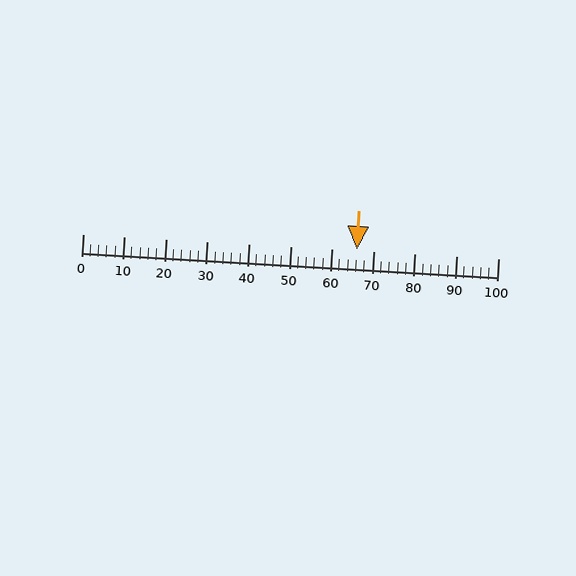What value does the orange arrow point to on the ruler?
The orange arrow points to approximately 66.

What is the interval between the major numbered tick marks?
The major tick marks are spaced 10 units apart.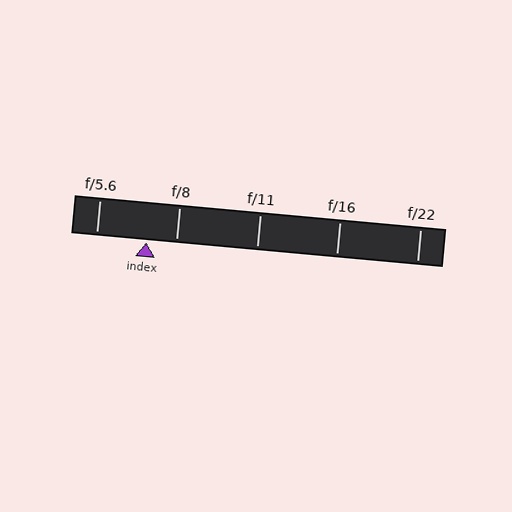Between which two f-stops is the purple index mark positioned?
The index mark is between f/5.6 and f/8.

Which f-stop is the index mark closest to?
The index mark is closest to f/8.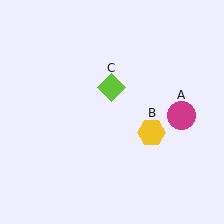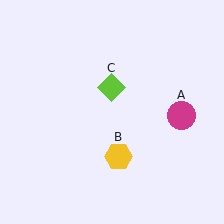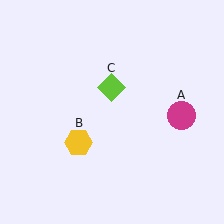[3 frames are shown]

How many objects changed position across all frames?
1 object changed position: yellow hexagon (object B).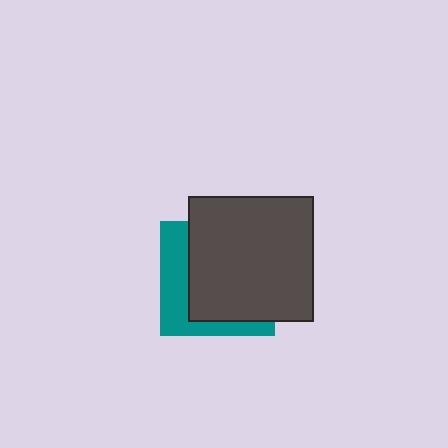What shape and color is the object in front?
The object in front is a dark gray square.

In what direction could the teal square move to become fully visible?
The teal square could move toward the lower-left. That would shift it out from behind the dark gray square entirely.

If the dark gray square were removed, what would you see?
You would see the complete teal square.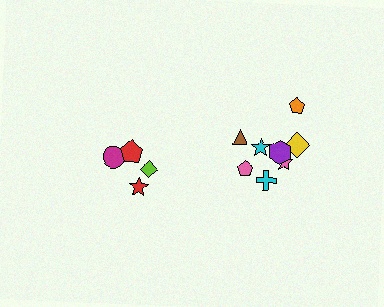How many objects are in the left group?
There are 4 objects.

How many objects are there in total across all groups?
There are 12 objects.